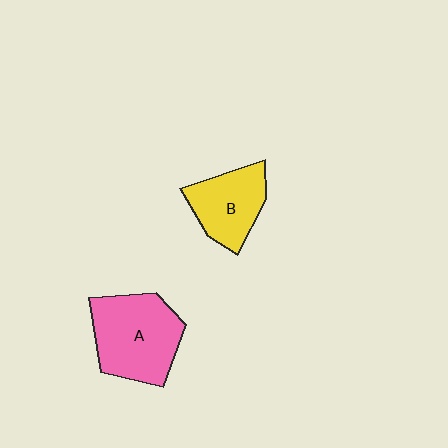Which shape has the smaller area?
Shape B (yellow).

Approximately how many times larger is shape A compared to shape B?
Approximately 1.4 times.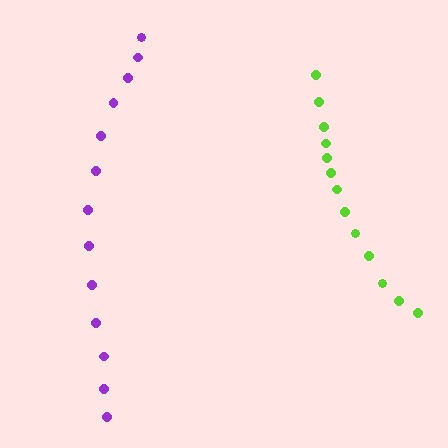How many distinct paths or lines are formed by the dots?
There are 2 distinct paths.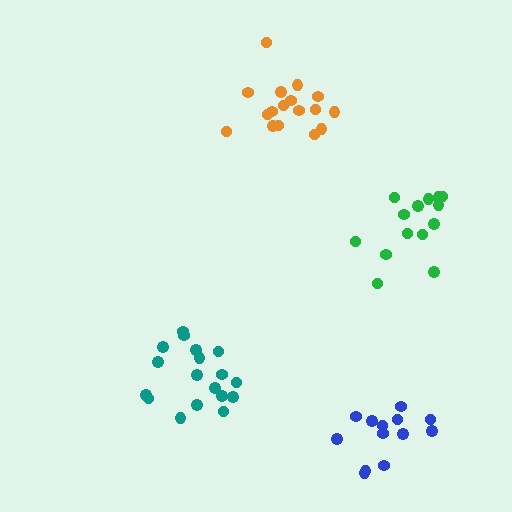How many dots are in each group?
Group 1: 17 dots, Group 2: 13 dots, Group 3: 18 dots, Group 4: 14 dots (62 total).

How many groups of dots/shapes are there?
There are 4 groups.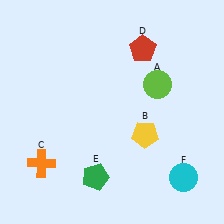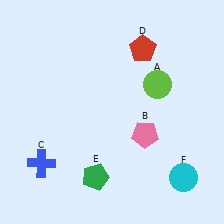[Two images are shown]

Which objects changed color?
B changed from yellow to pink. C changed from orange to blue.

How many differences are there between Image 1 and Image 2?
There are 2 differences between the two images.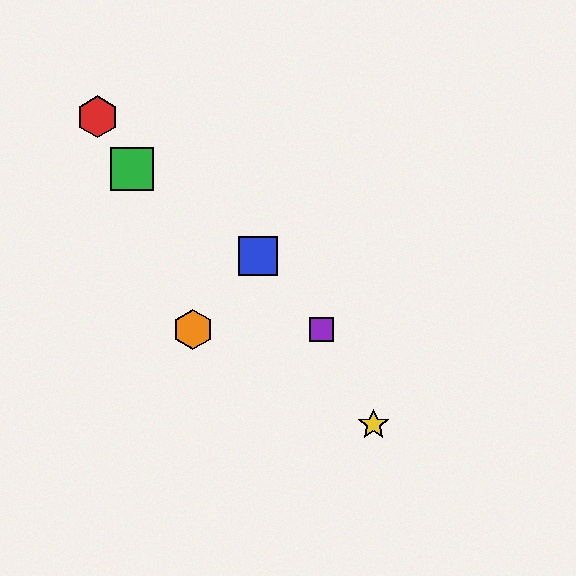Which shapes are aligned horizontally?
The purple square, the orange hexagon are aligned horizontally.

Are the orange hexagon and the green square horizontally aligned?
No, the orange hexagon is at y≈330 and the green square is at y≈169.